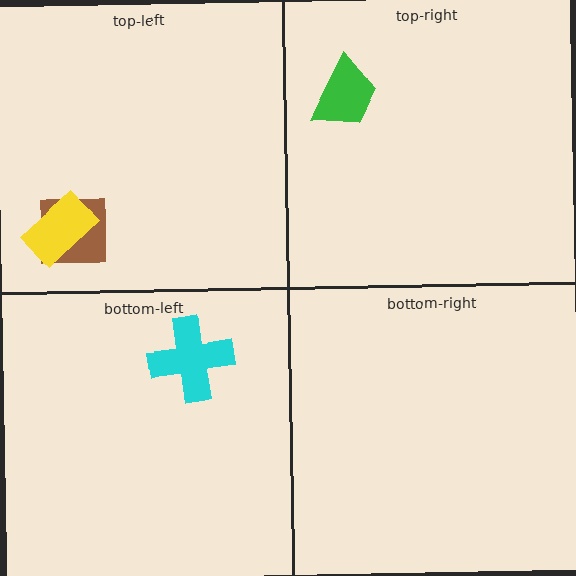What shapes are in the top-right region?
The green trapezoid.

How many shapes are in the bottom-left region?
1.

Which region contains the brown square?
The top-left region.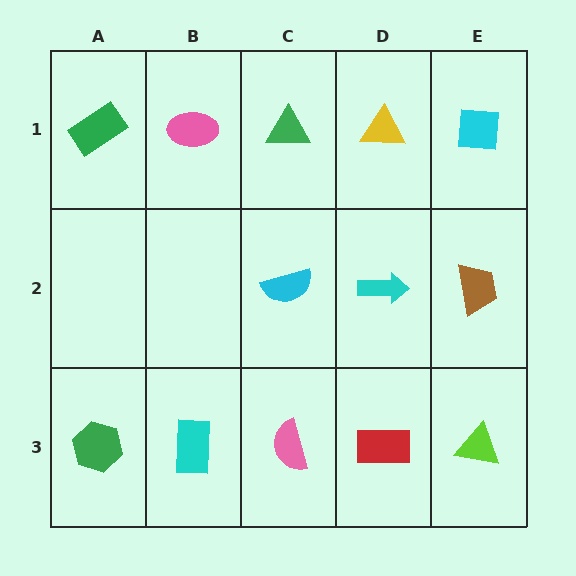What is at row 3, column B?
A cyan rectangle.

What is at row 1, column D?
A yellow triangle.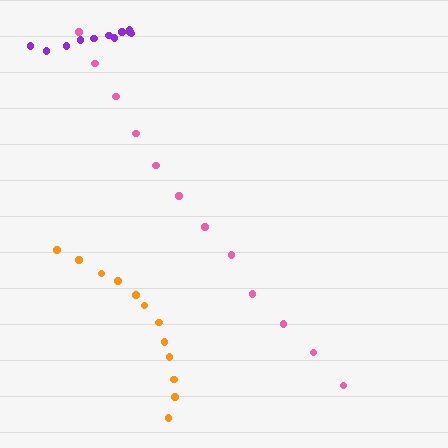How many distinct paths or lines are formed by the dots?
There are 3 distinct paths.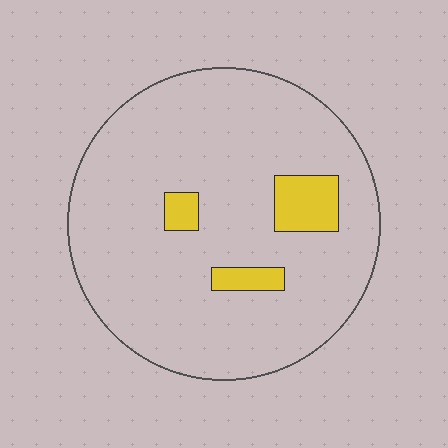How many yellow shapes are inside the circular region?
3.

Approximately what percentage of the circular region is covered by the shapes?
Approximately 10%.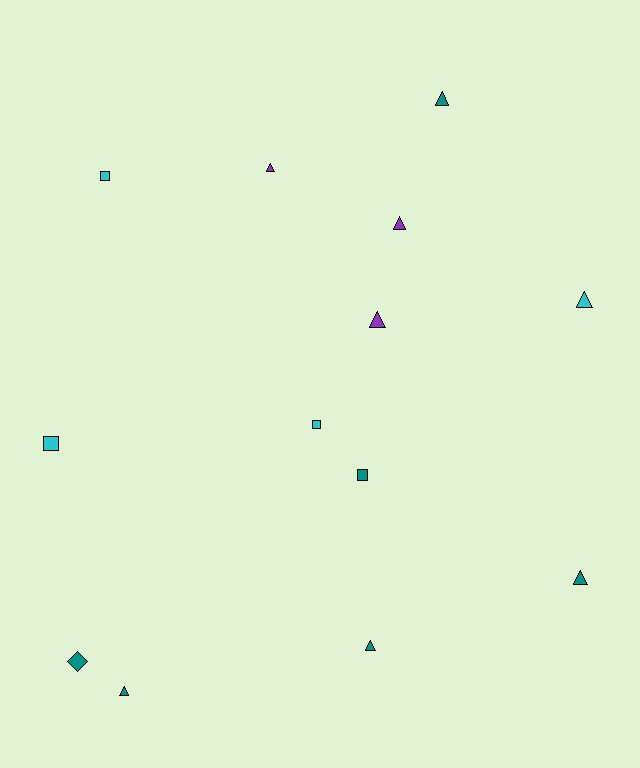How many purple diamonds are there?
There are no purple diamonds.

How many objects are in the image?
There are 13 objects.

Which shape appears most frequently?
Triangle, with 8 objects.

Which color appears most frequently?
Teal, with 6 objects.